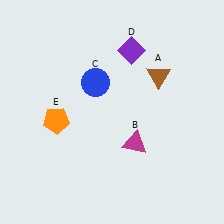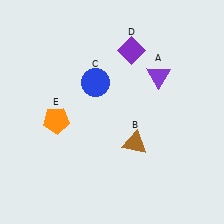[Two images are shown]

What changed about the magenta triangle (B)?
In Image 1, B is magenta. In Image 2, it changed to brown.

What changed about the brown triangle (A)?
In Image 1, A is brown. In Image 2, it changed to purple.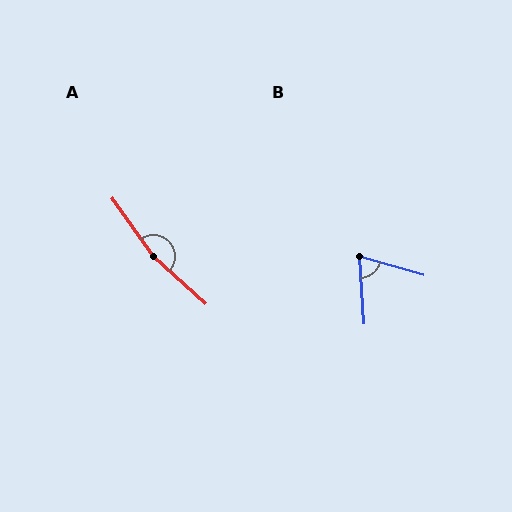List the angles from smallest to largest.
B (71°), A (168°).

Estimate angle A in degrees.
Approximately 168 degrees.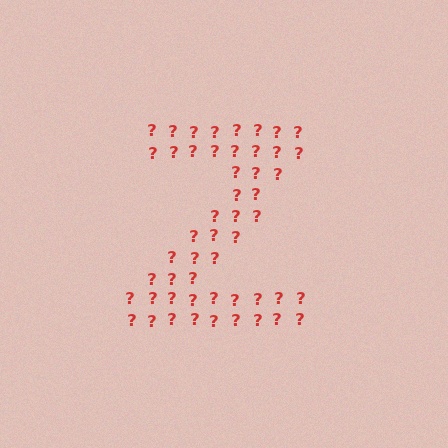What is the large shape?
The large shape is the letter Z.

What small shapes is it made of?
It is made of small question marks.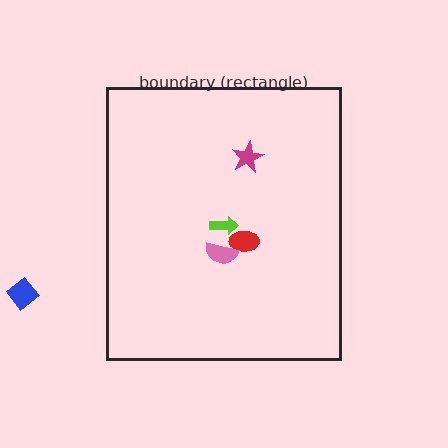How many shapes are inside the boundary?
4 inside, 1 outside.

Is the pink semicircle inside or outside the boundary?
Inside.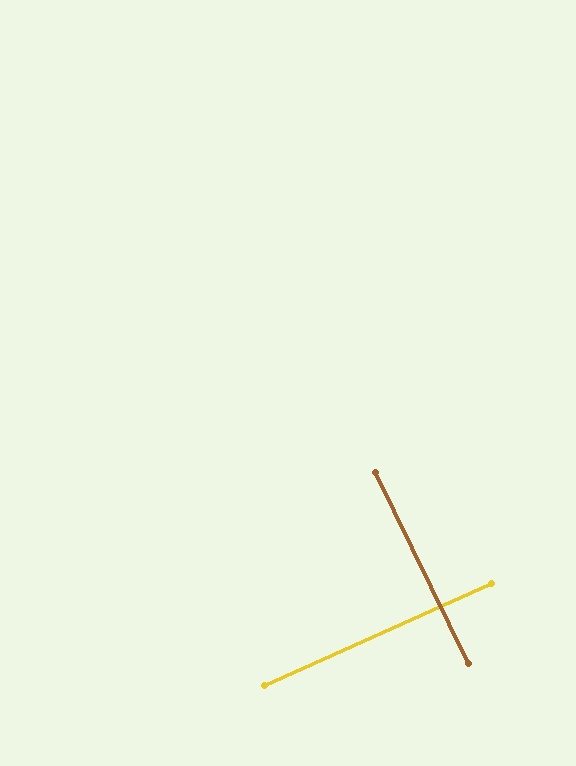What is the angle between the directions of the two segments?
Approximately 88 degrees.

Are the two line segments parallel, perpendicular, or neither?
Perpendicular — they meet at approximately 88°.